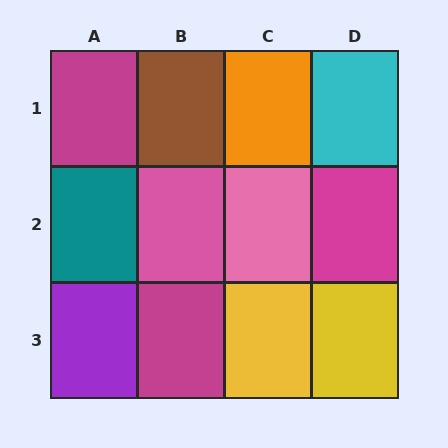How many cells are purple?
1 cell is purple.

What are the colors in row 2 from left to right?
Teal, pink, pink, magenta.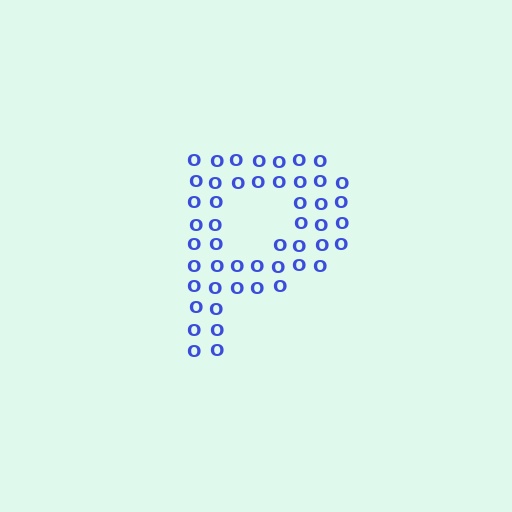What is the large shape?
The large shape is the letter P.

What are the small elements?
The small elements are letter O's.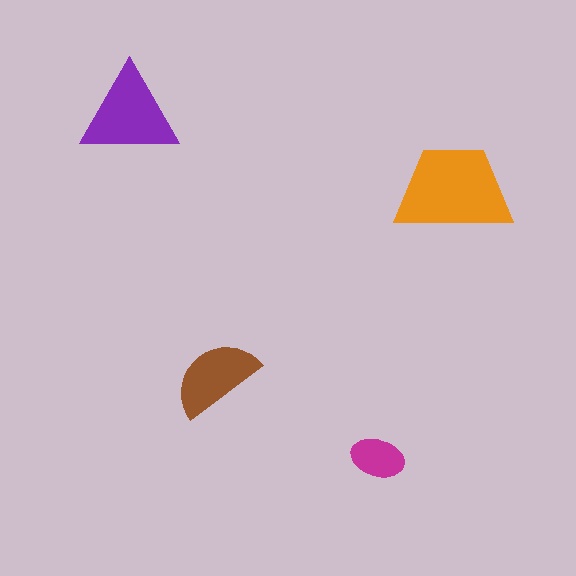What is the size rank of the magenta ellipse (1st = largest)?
4th.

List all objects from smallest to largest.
The magenta ellipse, the brown semicircle, the purple triangle, the orange trapezoid.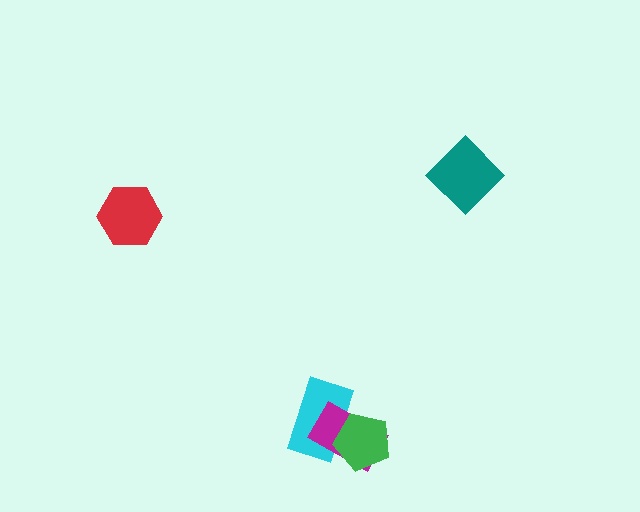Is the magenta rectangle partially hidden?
Yes, it is partially covered by another shape.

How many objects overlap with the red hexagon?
0 objects overlap with the red hexagon.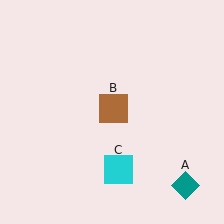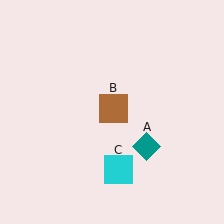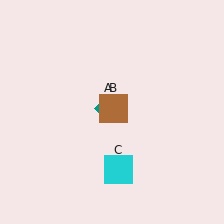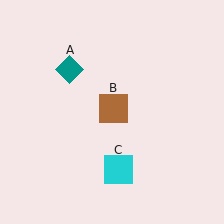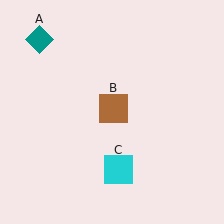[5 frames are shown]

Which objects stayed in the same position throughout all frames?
Brown square (object B) and cyan square (object C) remained stationary.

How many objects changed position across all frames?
1 object changed position: teal diamond (object A).